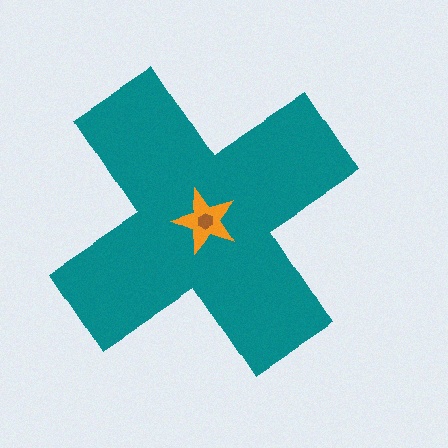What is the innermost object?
The brown hexagon.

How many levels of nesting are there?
3.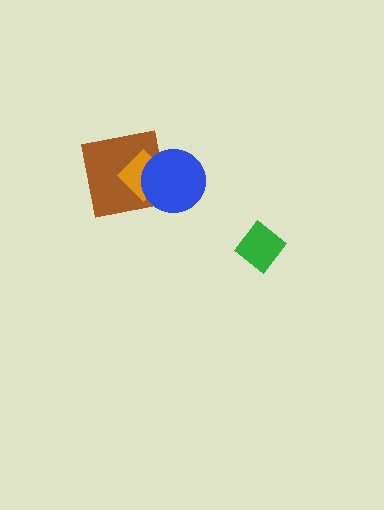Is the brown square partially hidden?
Yes, it is partially covered by another shape.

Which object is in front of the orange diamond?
The blue circle is in front of the orange diamond.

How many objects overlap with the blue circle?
2 objects overlap with the blue circle.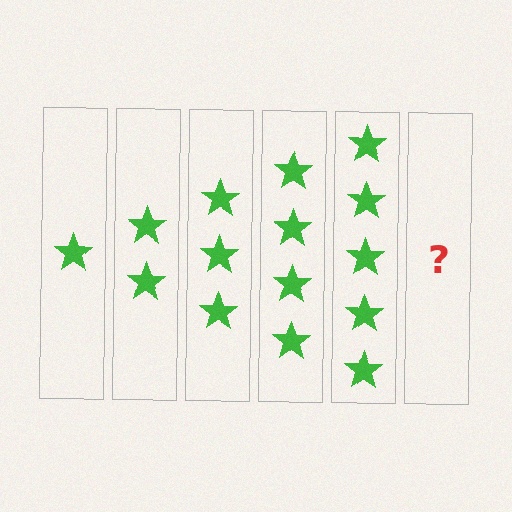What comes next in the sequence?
The next element should be 6 stars.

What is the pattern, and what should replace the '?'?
The pattern is that each step adds one more star. The '?' should be 6 stars.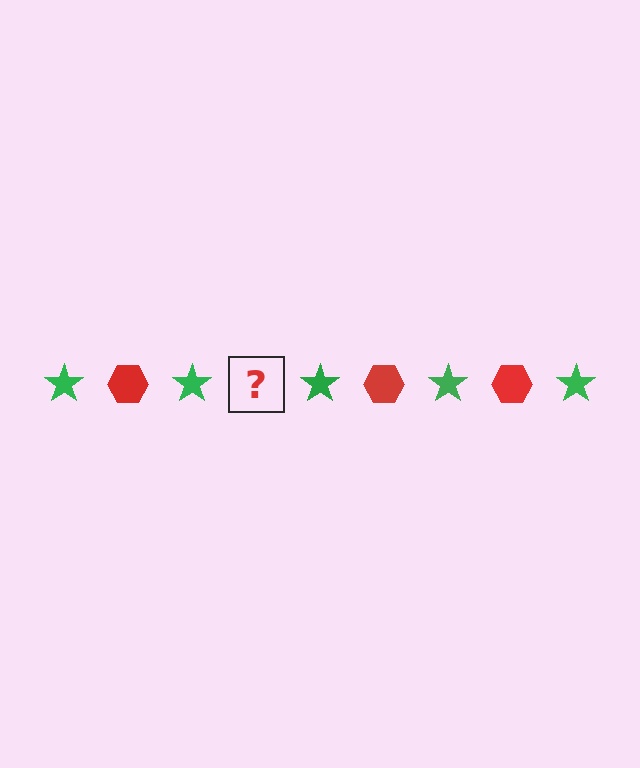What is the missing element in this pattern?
The missing element is a red hexagon.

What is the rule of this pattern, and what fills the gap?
The rule is that the pattern alternates between green star and red hexagon. The gap should be filled with a red hexagon.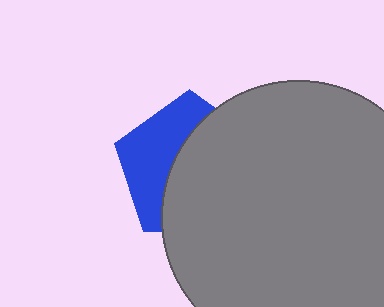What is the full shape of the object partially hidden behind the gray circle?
The partially hidden object is a blue pentagon.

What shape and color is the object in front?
The object in front is a gray circle.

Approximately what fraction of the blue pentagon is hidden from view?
Roughly 60% of the blue pentagon is hidden behind the gray circle.